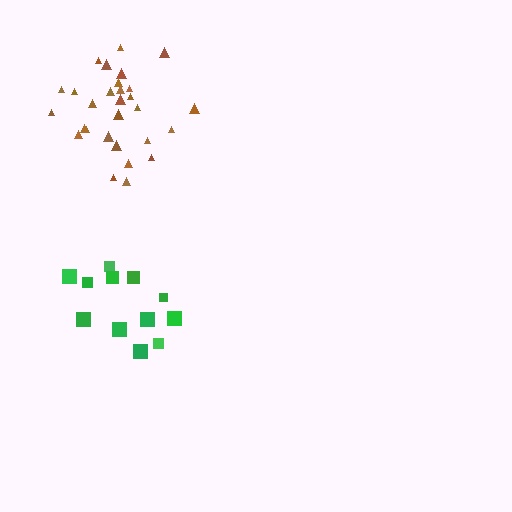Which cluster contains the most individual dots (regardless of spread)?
Brown (29).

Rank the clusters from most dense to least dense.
brown, green.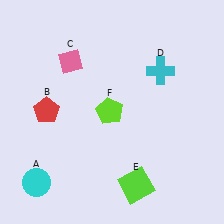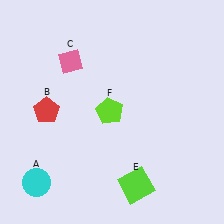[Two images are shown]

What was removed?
The cyan cross (D) was removed in Image 2.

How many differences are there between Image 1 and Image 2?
There is 1 difference between the two images.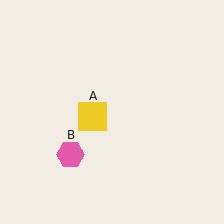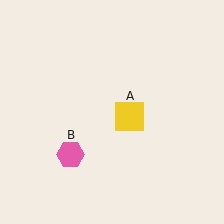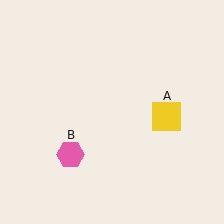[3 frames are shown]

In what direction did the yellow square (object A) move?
The yellow square (object A) moved right.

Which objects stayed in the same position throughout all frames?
Pink hexagon (object B) remained stationary.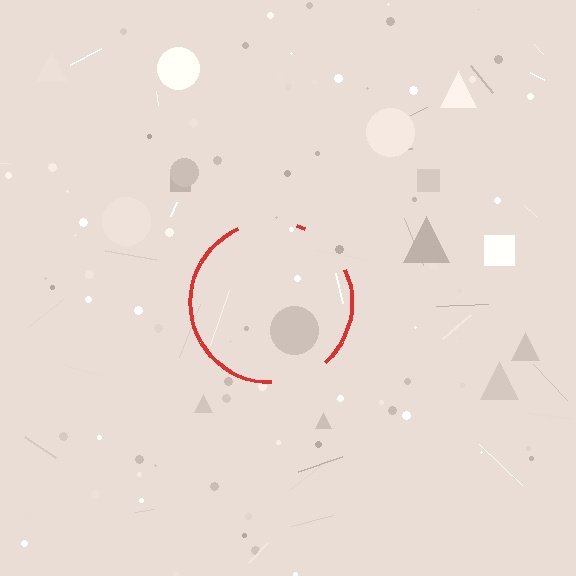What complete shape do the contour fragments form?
The contour fragments form a circle.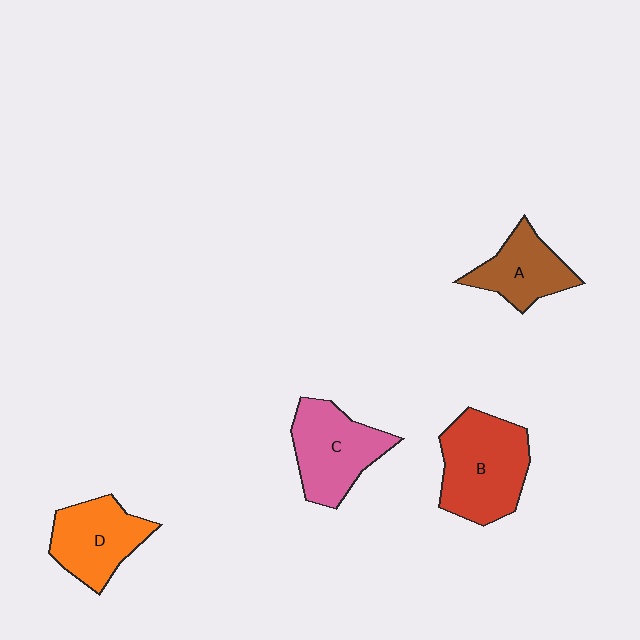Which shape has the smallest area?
Shape A (brown).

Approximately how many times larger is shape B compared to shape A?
Approximately 1.6 times.